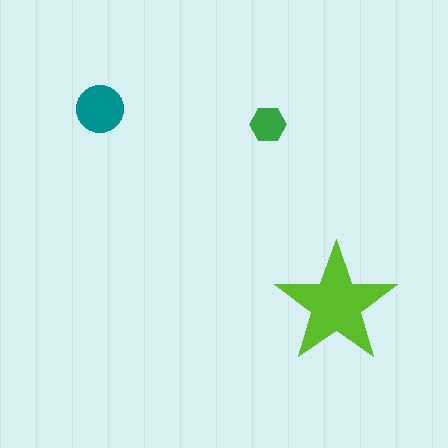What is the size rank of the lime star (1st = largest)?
1st.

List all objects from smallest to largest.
The green hexagon, the teal circle, the lime star.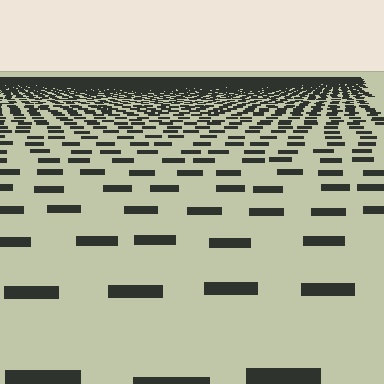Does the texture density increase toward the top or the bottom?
Density increases toward the top.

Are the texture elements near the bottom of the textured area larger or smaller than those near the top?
Larger. Near the bottom, elements are closer to the viewer and appear at a bigger on-screen size.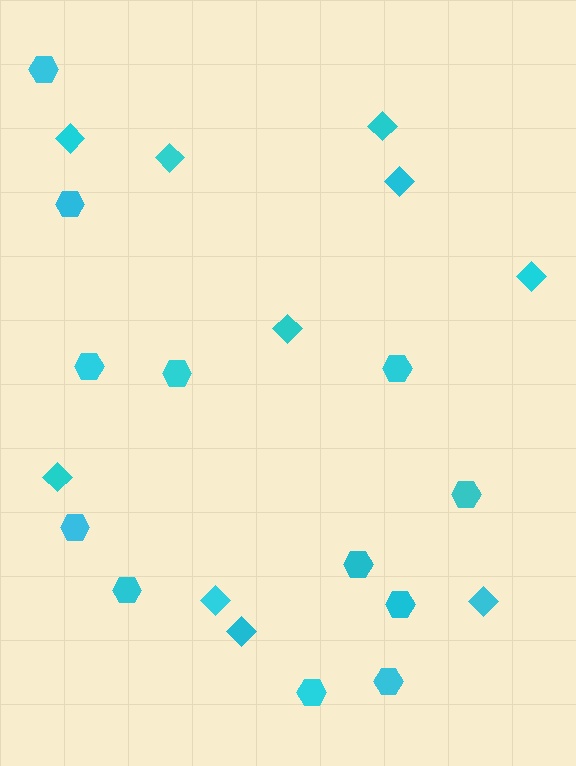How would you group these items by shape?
There are 2 groups: one group of diamonds (10) and one group of hexagons (12).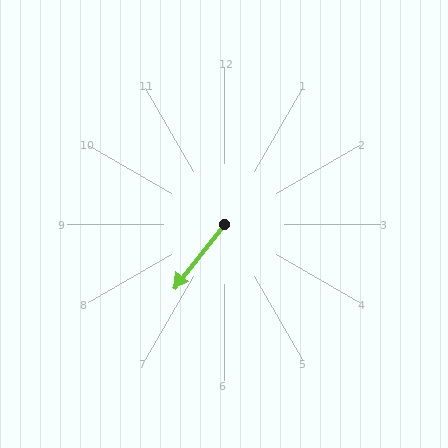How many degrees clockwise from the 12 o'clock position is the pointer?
Approximately 218 degrees.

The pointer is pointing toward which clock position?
Roughly 7 o'clock.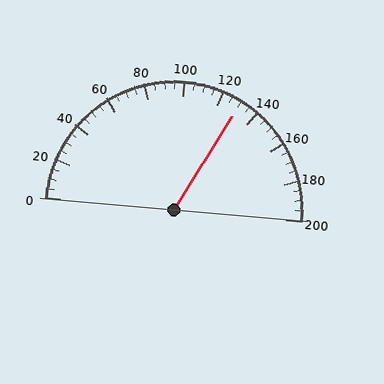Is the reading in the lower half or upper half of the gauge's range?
The reading is in the upper half of the range (0 to 200).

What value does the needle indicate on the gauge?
The needle indicates approximately 130.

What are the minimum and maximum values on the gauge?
The gauge ranges from 0 to 200.